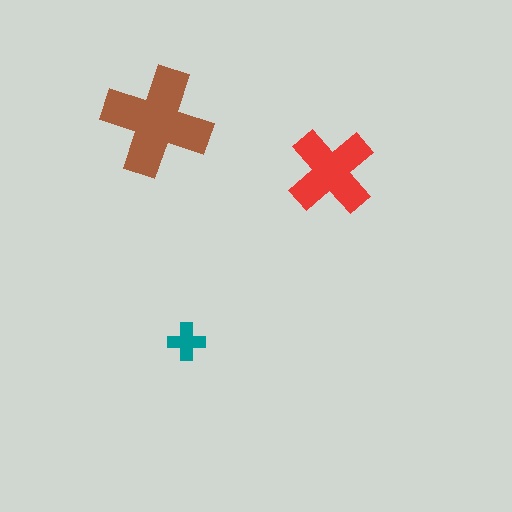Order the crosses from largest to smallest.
the brown one, the red one, the teal one.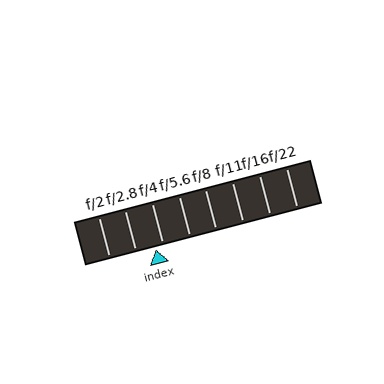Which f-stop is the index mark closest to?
The index mark is closest to f/4.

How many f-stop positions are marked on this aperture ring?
There are 8 f-stop positions marked.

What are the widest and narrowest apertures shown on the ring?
The widest aperture shown is f/2 and the narrowest is f/22.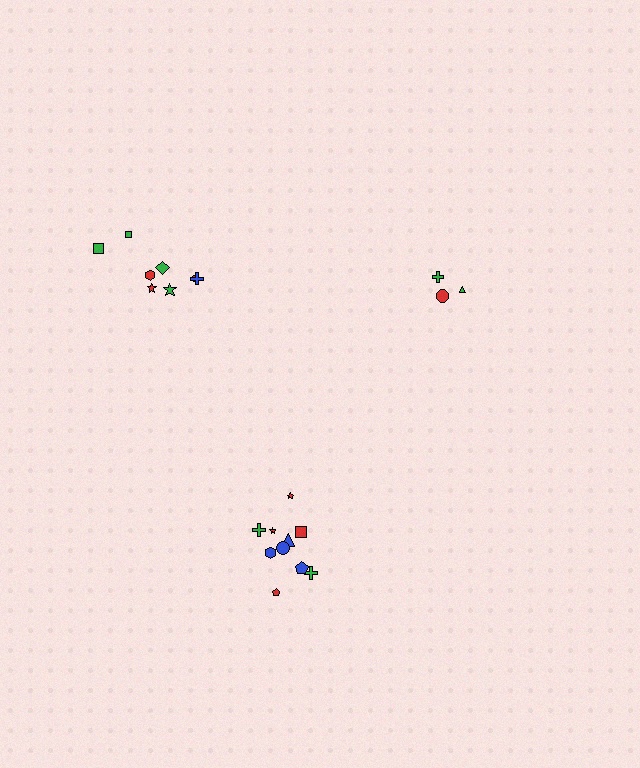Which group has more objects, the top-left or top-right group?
The top-left group.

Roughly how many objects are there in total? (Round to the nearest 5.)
Roughly 20 objects in total.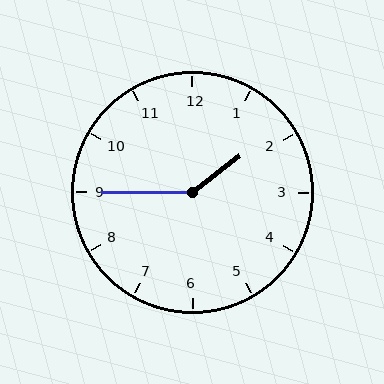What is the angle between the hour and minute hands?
Approximately 142 degrees.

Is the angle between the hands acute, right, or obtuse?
It is obtuse.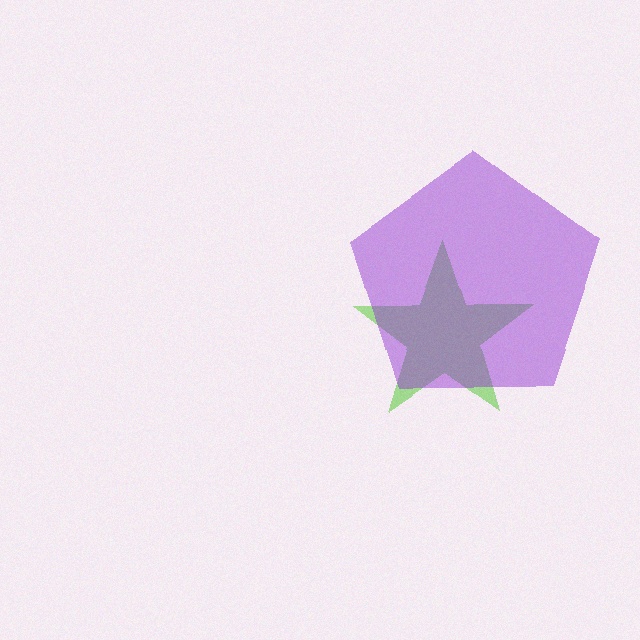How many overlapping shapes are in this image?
There are 2 overlapping shapes in the image.